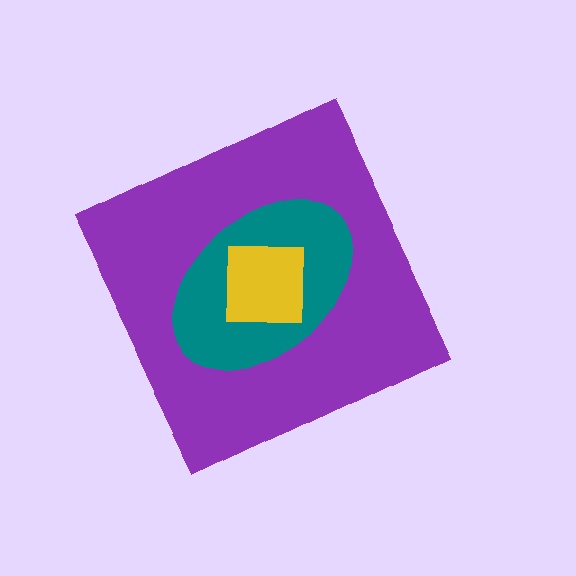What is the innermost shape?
The yellow square.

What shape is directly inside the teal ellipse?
The yellow square.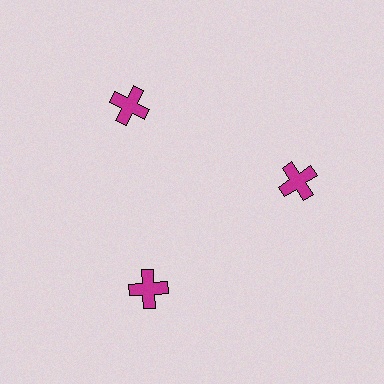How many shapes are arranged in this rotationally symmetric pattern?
There are 3 shapes, arranged in 3 groups of 1.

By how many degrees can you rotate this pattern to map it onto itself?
The pattern maps onto itself every 120 degrees of rotation.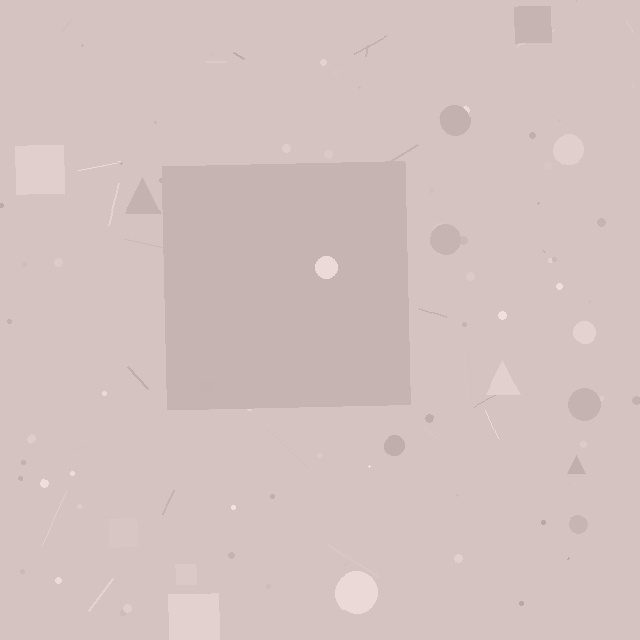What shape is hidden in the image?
A square is hidden in the image.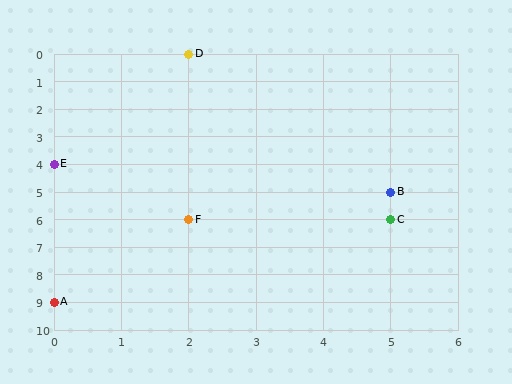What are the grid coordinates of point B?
Point B is at grid coordinates (5, 5).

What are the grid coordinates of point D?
Point D is at grid coordinates (2, 0).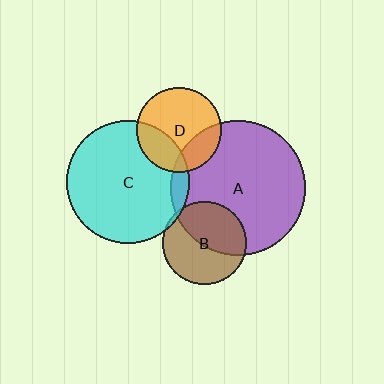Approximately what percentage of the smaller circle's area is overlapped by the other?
Approximately 5%.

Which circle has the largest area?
Circle A (purple).